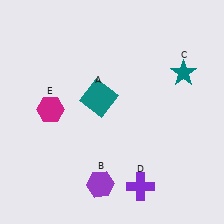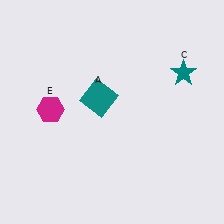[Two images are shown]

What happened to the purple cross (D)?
The purple cross (D) was removed in Image 2. It was in the bottom-right area of Image 1.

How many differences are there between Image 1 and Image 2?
There are 2 differences between the two images.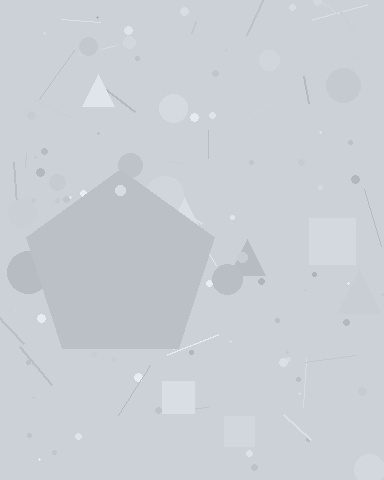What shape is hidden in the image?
A pentagon is hidden in the image.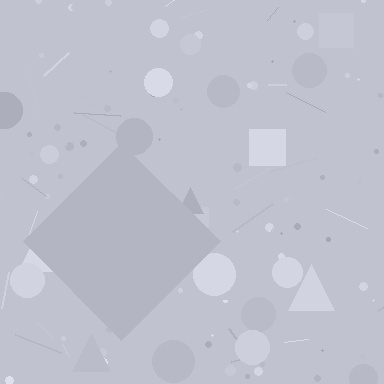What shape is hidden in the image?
A diamond is hidden in the image.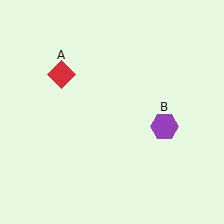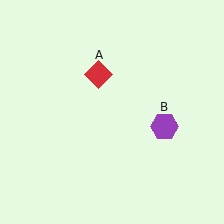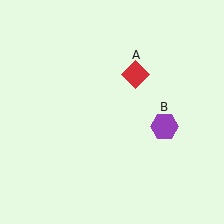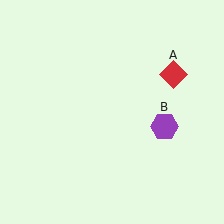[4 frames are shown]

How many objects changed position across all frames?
1 object changed position: red diamond (object A).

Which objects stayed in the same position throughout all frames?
Purple hexagon (object B) remained stationary.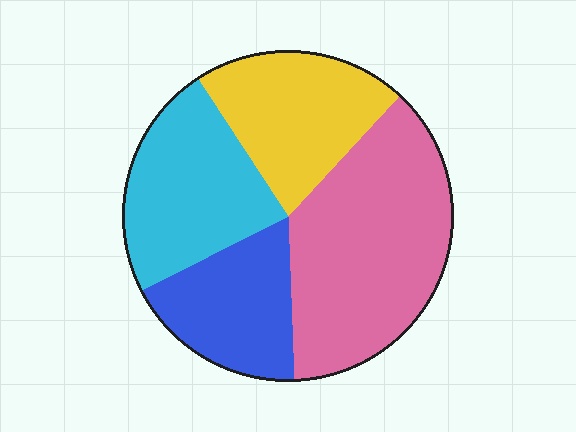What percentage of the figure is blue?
Blue takes up about one sixth (1/6) of the figure.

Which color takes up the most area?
Pink, at roughly 35%.